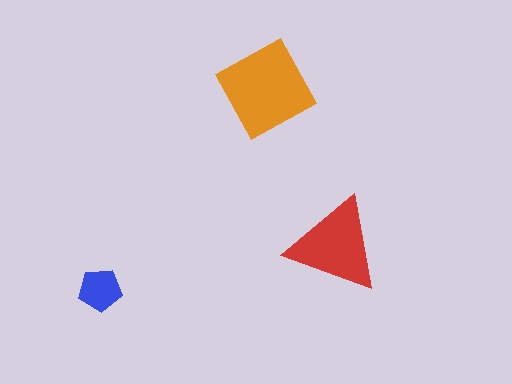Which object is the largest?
The orange square.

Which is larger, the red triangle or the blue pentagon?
The red triangle.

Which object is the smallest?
The blue pentagon.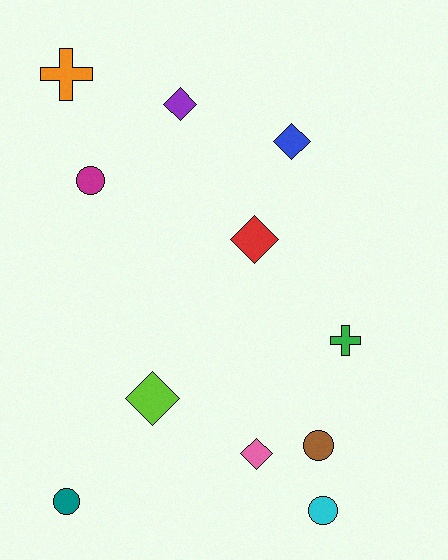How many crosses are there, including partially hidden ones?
There are 2 crosses.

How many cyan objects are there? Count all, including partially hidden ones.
There is 1 cyan object.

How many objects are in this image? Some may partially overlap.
There are 11 objects.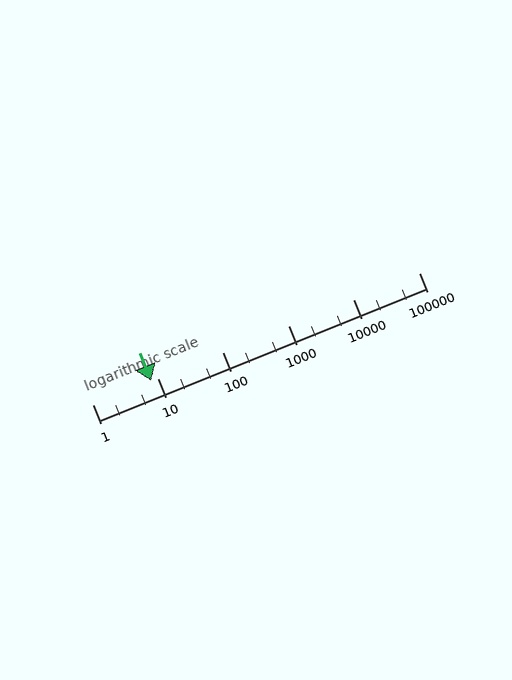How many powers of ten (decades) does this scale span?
The scale spans 5 decades, from 1 to 100000.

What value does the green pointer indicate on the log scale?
The pointer indicates approximately 8.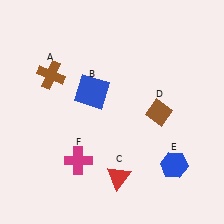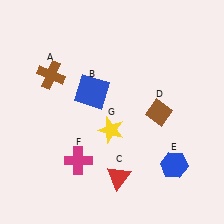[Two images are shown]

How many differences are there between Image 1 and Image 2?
There is 1 difference between the two images.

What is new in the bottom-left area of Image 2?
A yellow star (G) was added in the bottom-left area of Image 2.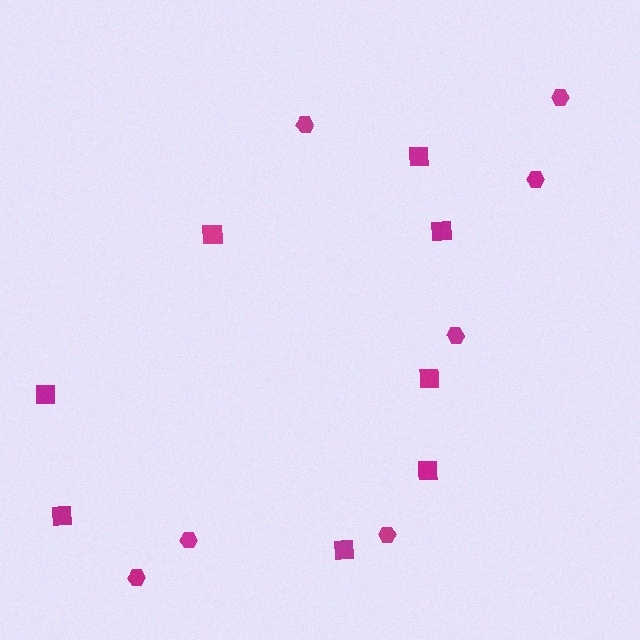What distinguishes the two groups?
There are 2 groups: one group of squares (8) and one group of hexagons (7).